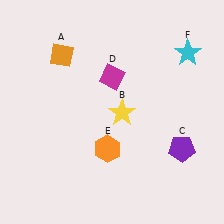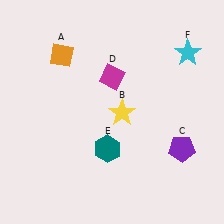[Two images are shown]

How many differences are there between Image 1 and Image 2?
There is 1 difference between the two images.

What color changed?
The hexagon (E) changed from orange in Image 1 to teal in Image 2.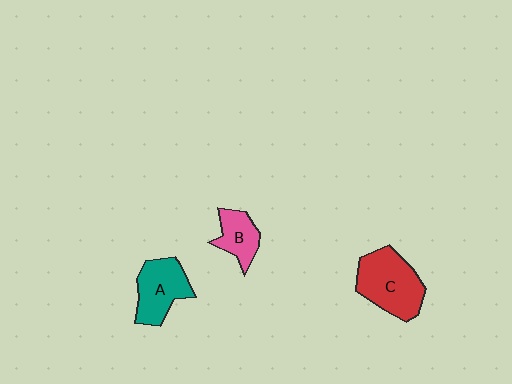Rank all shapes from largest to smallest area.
From largest to smallest: C (red), A (teal), B (pink).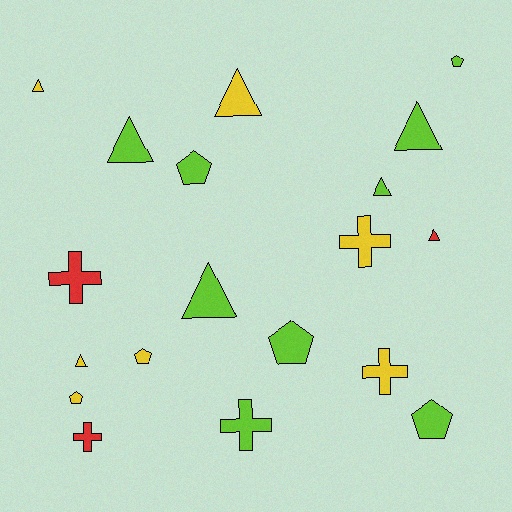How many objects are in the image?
There are 19 objects.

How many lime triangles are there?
There are 4 lime triangles.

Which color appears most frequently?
Lime, with 9 objects.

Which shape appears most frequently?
Triangle, with 8 objects.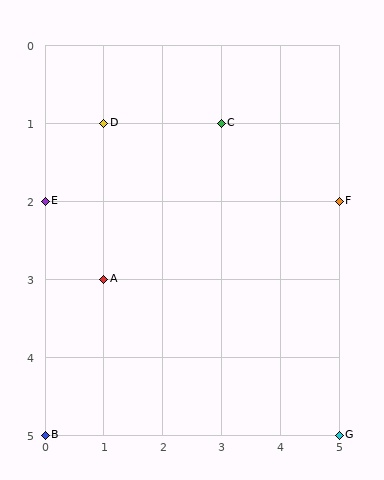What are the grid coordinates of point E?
Point E is at grid coordinates (0, 2).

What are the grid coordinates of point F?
Point F is at grid coordinates (5, 2).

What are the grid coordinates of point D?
Point D is at grid coordinates (1, 1).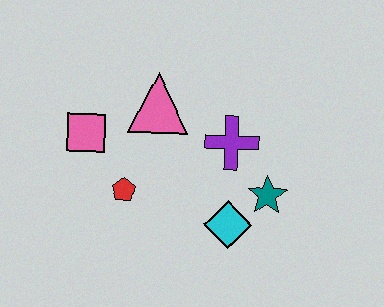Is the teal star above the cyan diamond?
Yes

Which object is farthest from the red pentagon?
The teal star is farthest from the red pentagon.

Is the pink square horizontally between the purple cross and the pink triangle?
No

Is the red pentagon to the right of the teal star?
No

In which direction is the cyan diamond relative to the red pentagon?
The cyan diamond is to the right of the red pentagon.